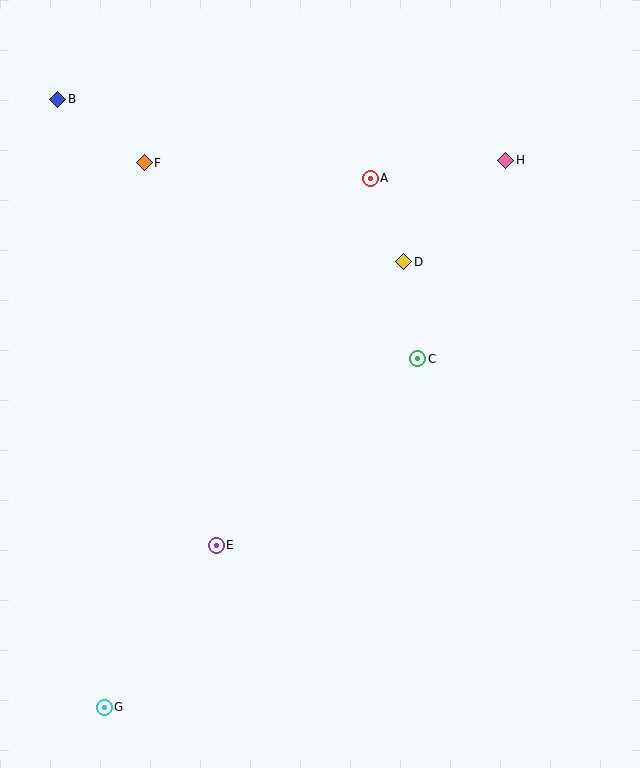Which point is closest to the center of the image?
Point C at (418, 359) is closest to the center.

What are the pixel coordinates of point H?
Point H is at (506, 160).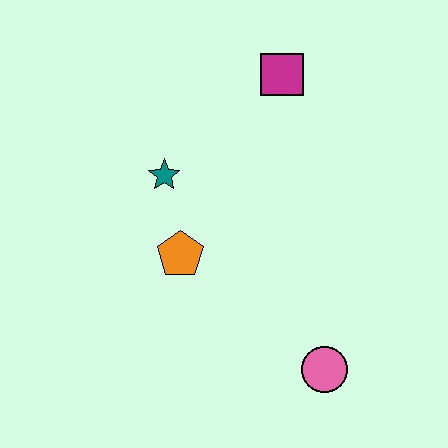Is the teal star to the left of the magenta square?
Yes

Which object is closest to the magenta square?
The teal star is closest to the magenta square.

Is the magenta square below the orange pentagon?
No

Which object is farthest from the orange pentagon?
The magenta square is farthest from the orange pentagon.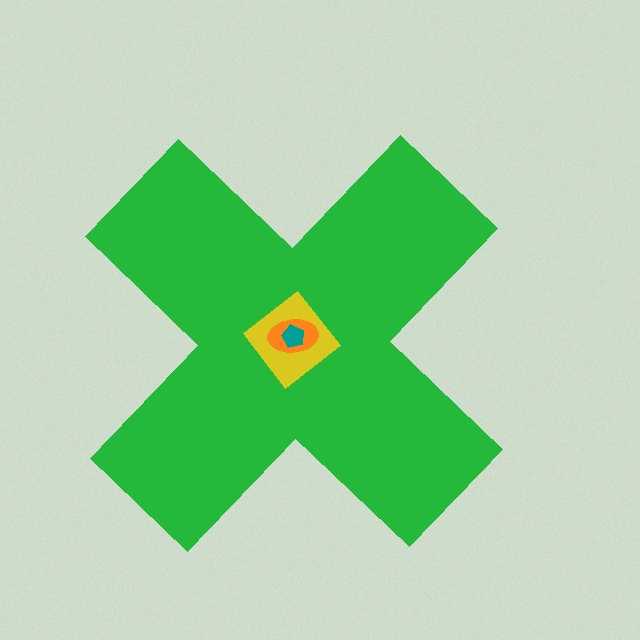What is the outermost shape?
The green cross.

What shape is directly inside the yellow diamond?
The orange ellipse.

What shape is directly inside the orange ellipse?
The teal pentagon.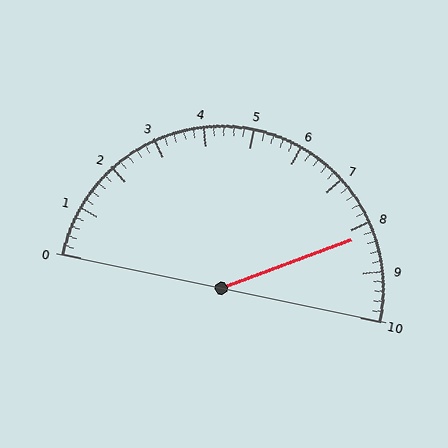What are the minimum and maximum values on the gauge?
The gauge ranges from 0 to 10.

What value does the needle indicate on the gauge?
The needle indicates approximately 8.2.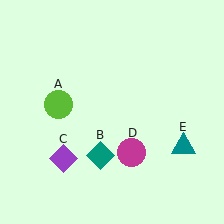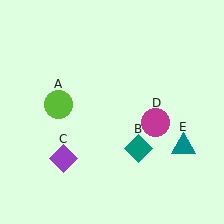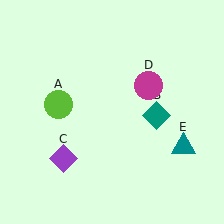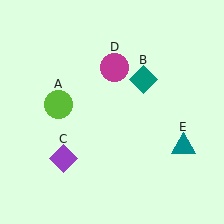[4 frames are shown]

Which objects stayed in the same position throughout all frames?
Lime circle (object A) and purple diamond (object C) and teal triangle (object E) remained stationary.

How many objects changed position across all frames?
2 objects changed position: teal diamond (object B), magenta circle (object D).